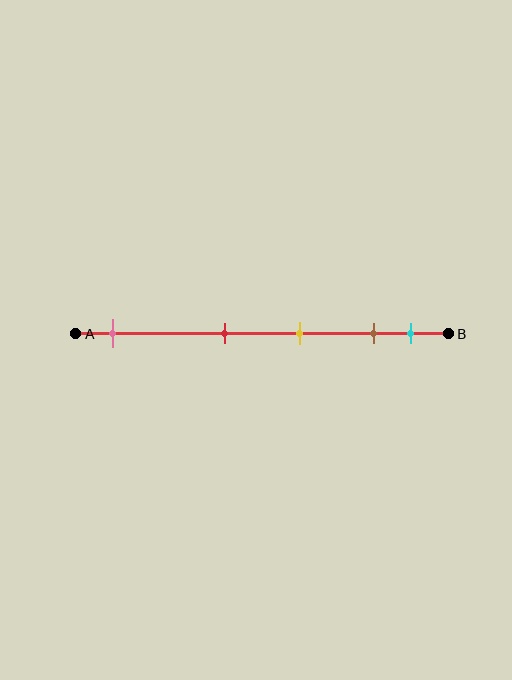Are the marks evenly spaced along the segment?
No, the marks are not evenly spaced.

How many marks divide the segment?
There are 5 marks dividing the segment.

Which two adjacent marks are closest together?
The brown and cyan marks are the closest adjacent pair.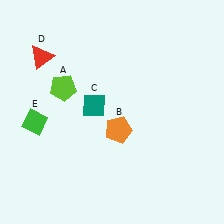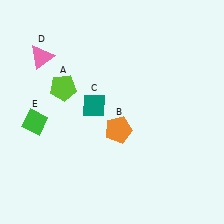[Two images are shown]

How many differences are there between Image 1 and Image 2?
There is 1 difference between the two images.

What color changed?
The triangle (D) changed from red in Image 1 to pink in Image 2.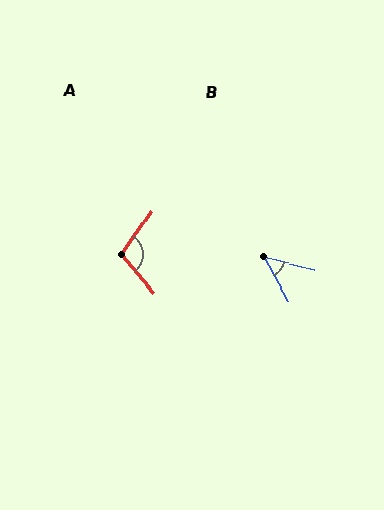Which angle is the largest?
A, at approximately 105 degrees.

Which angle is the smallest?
B, at approximately 47 degrees.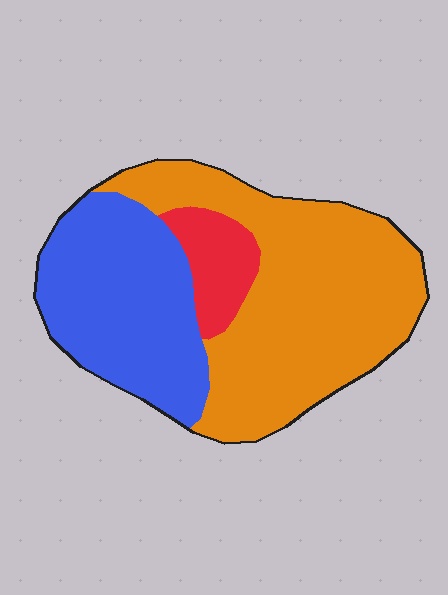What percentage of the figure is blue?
Blue covers around 35% of the figure.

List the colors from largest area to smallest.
From largest to smallest: orange, blue, red.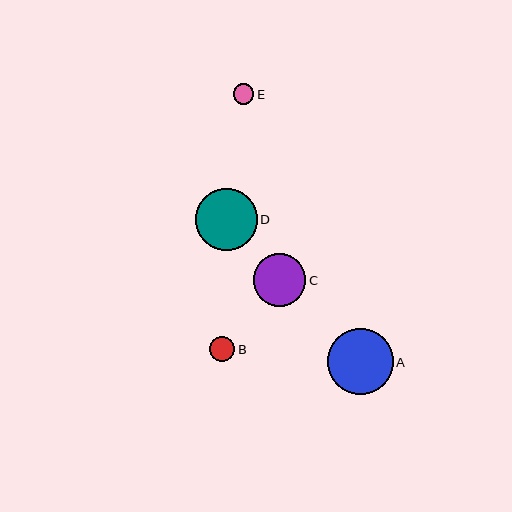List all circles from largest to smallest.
From largest to smallest: A, D, C, B, E.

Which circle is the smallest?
Circle E is the smallest with a size of approximately 20 pixels.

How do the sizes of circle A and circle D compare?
Circle A and circle D are approximately the same size.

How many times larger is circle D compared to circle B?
Circle D is approximately 2.4 times the size of circle B.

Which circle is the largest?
Circle A is the largest with a size of approximately 65 pixels.